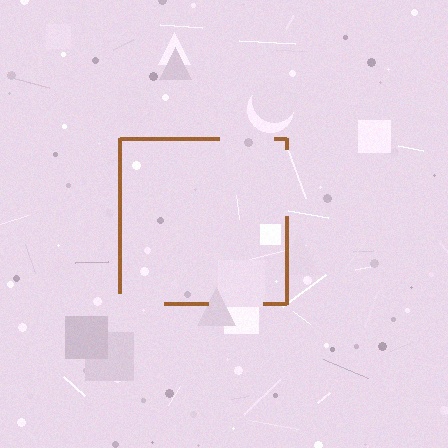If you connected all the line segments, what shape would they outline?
They would outline a square.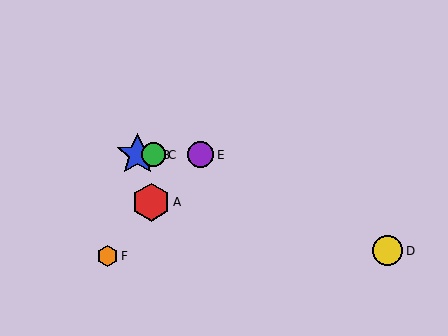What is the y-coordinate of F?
Object F is at y≈256.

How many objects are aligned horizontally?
3 objects (B, C, E) are aligned horizontally.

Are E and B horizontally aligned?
Yes, both are at y≈155.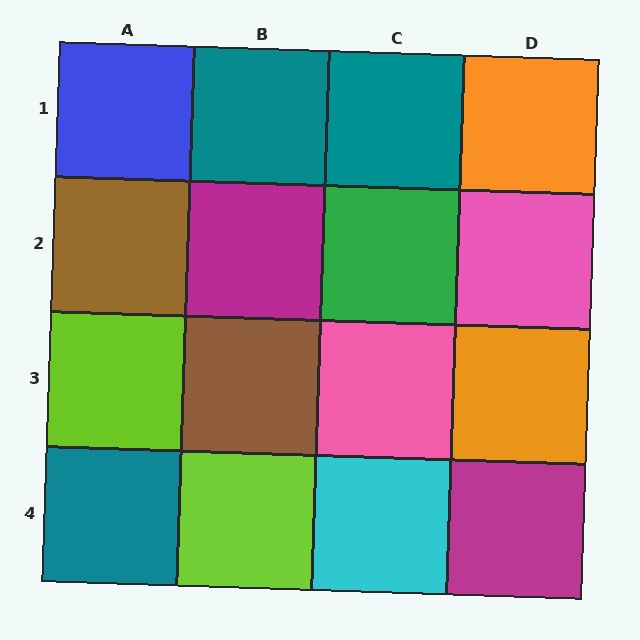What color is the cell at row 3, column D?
Orange.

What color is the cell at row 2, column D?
Pink.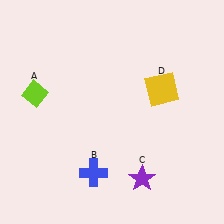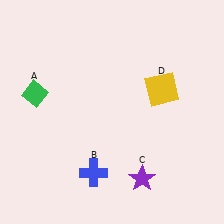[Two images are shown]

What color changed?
The diamond (A) changed from lime in Image 1 to green in Image 2.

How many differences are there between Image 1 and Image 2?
There is 1 difference between the two images.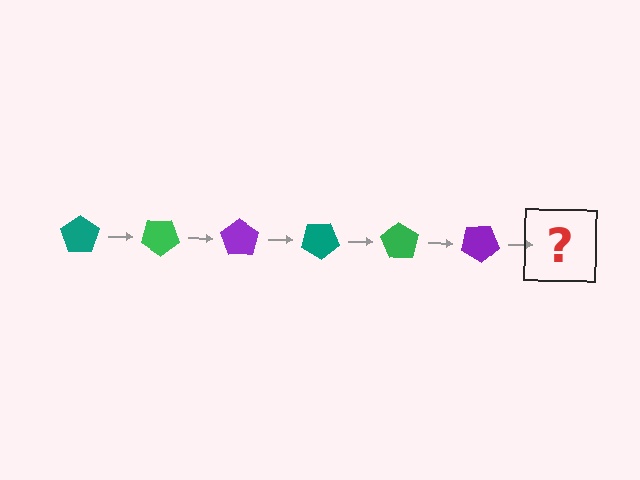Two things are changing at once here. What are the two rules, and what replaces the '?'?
The two rules are that it rotates 35 degrees each step and the color cycles through teal, green, and purple. The '?' should be a teal pentagon, rotated 210 degrees from the start.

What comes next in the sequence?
The next element should be a teal pentagon, rotated 210 degrees from the start.